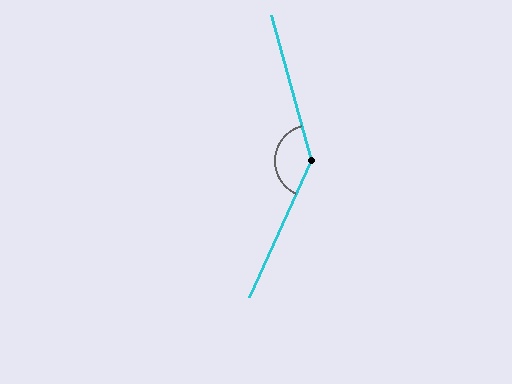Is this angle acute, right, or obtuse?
It is obtuse.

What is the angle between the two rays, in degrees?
Approximately 140 degrees.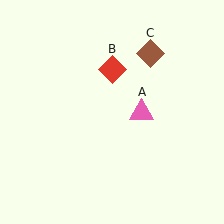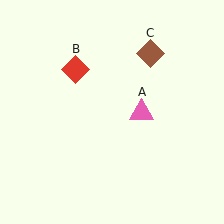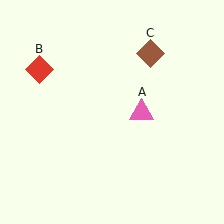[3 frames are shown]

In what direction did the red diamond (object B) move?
The red diamond (object B) moved left.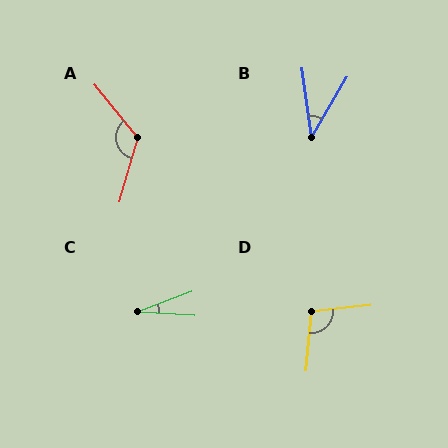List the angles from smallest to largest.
C (25°), B (39°), D (101°), A (125°).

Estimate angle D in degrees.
Approximately 101 degrees.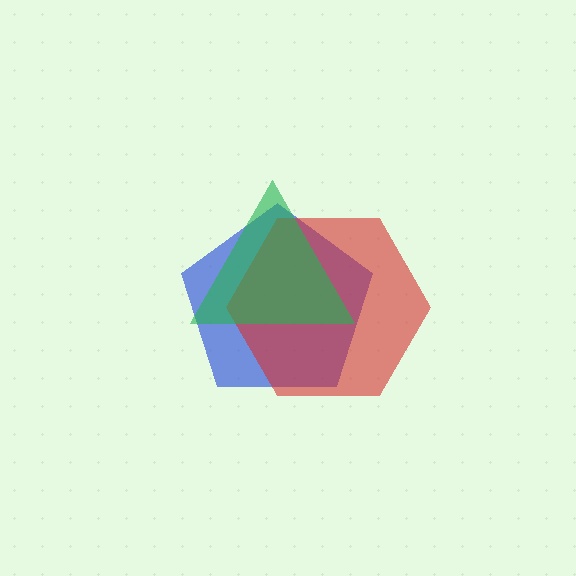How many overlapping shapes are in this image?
There are 3 overlapping shapes in the image.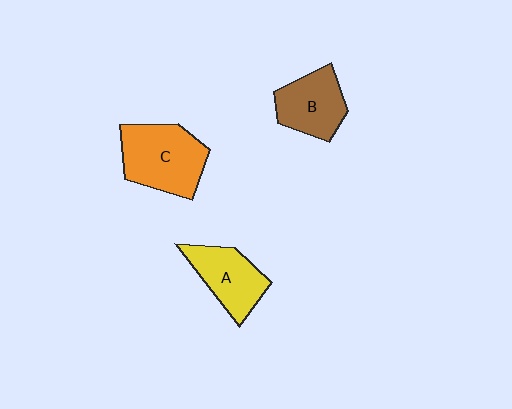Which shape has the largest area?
Shape C (orange).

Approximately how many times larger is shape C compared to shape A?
Approximately 1.3 times.